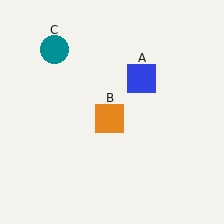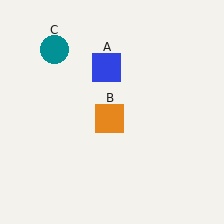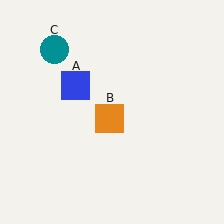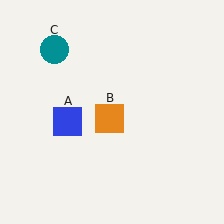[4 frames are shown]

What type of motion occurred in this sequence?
The blue square (object A) rotated counterclockwise around the center of the scene.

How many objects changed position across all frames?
1 object changed position: blue square (object A).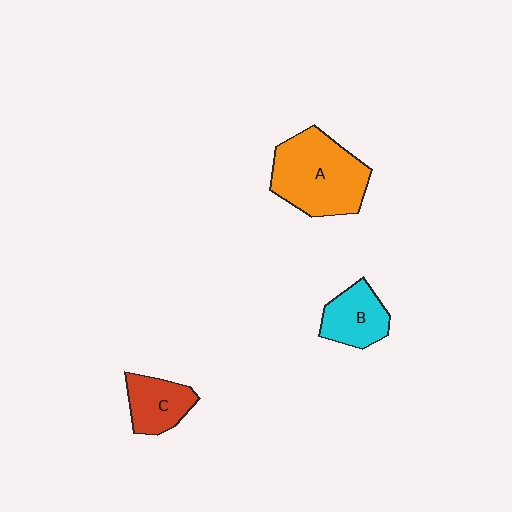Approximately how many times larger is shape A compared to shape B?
Approximately 2.0 times.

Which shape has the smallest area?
Shape C (red).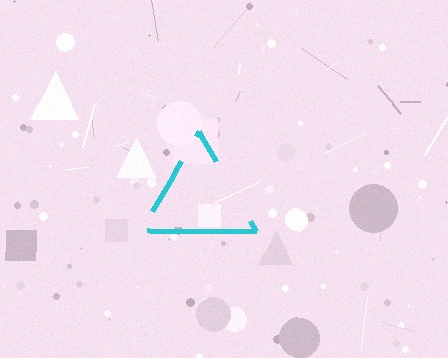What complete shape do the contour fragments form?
The contour fragments form a triangle.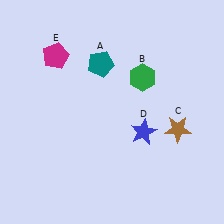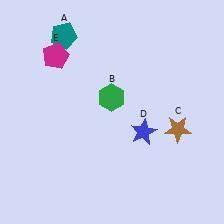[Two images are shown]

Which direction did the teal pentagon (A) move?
The teal pentagon (A) moved left.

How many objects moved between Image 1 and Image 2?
2 objects moved between the two images.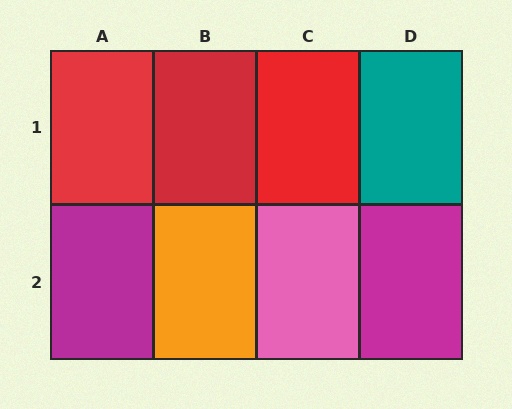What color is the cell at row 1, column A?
Red.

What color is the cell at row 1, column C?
Red.